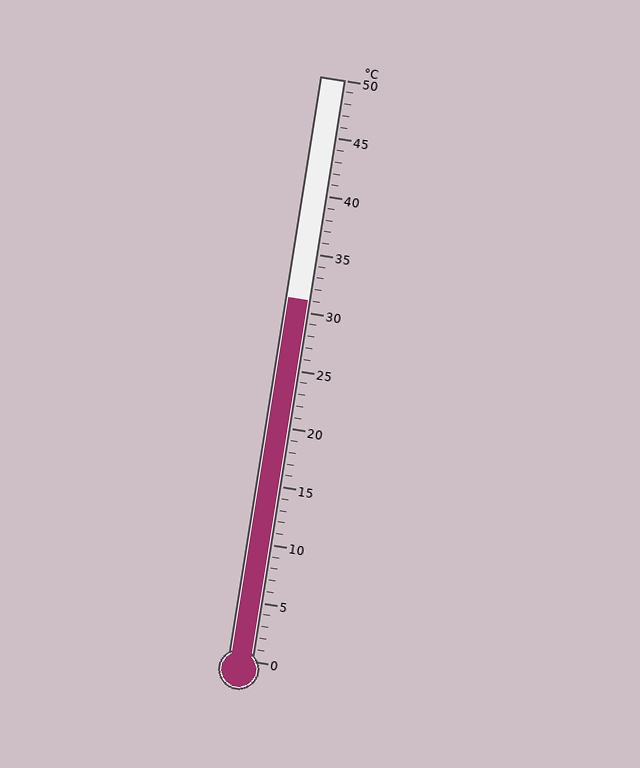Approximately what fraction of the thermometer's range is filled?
The thermometer is filled to approximately 60% of its range.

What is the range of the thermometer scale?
The thermometer scale ranges from 0°C to 50°C.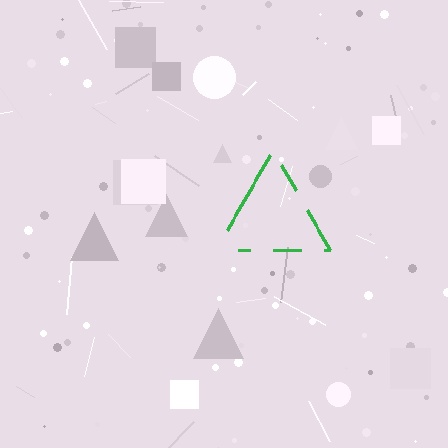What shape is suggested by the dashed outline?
The dashed outline suggests a triangle.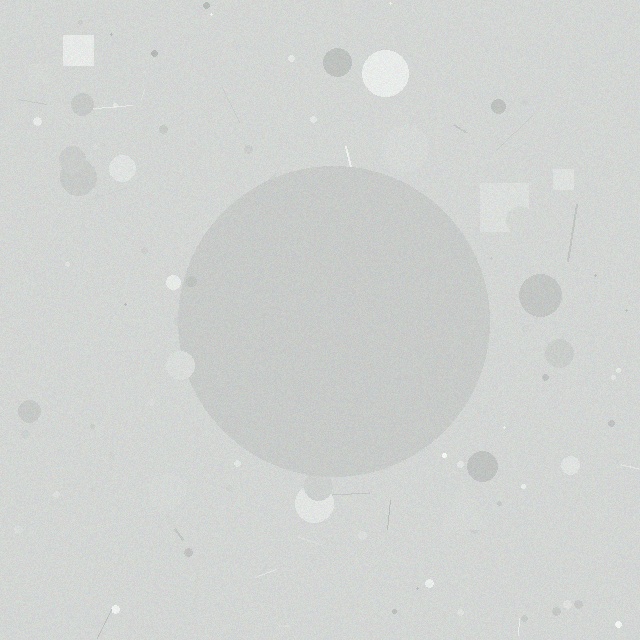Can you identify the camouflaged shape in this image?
The camouflaged shape is a circle.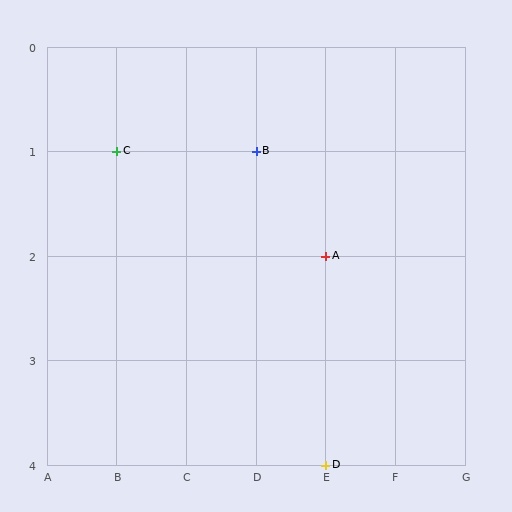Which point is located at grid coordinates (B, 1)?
Point C is at (B, 1).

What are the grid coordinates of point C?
Point C is at grid coordinates (B, 1).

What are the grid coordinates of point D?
Point D is at grid coordinates (E, 4).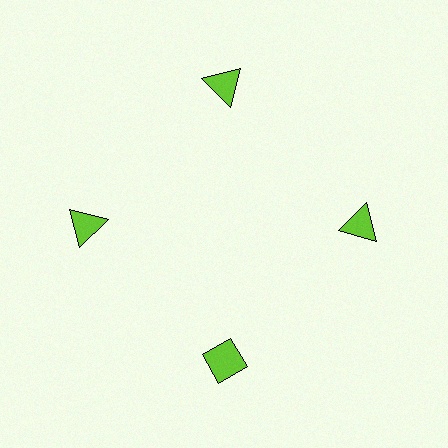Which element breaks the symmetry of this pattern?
The lime diamond at roughly the 6 o'clock position breaks the symmetry. All other shapes are lime triangles.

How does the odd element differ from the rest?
It has a different shape: diamond instead of triangle.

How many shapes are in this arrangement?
There are 4 shapes arranged in a ring pattern.